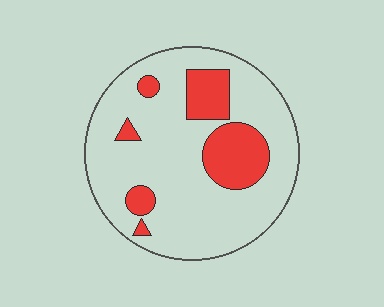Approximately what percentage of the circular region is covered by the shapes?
Approximately 20%.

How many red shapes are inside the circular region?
6.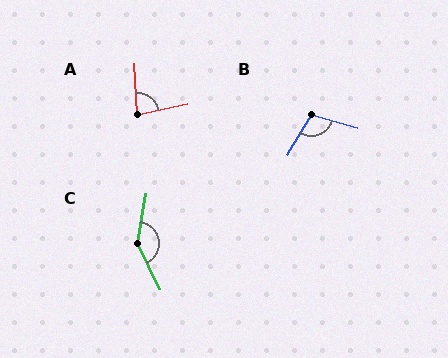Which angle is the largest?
C, at approximately 144 degrees.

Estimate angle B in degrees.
Approximately 105 degrees.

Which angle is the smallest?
A, at approximately 80 degrees.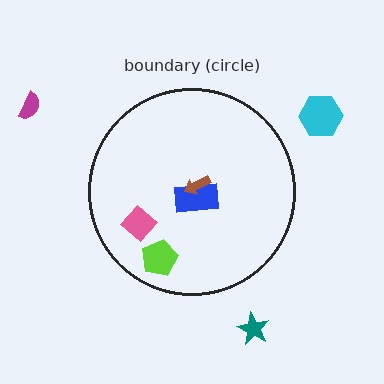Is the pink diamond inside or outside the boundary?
Inside.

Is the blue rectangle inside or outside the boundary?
Inside.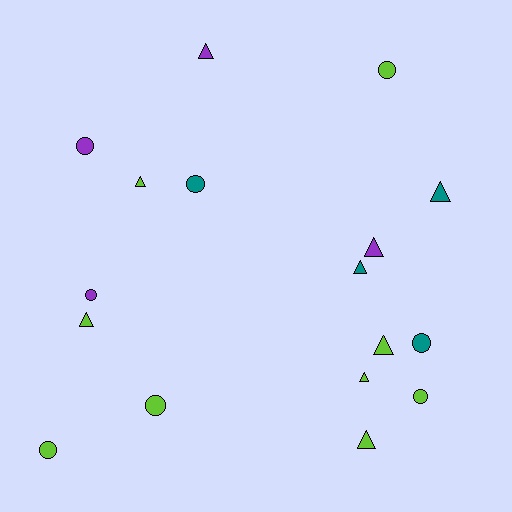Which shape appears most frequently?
Triangle, with 9 objects.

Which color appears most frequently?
Lime, with 9 objects.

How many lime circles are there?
There are 4 lime circles.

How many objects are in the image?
There are 17 objects.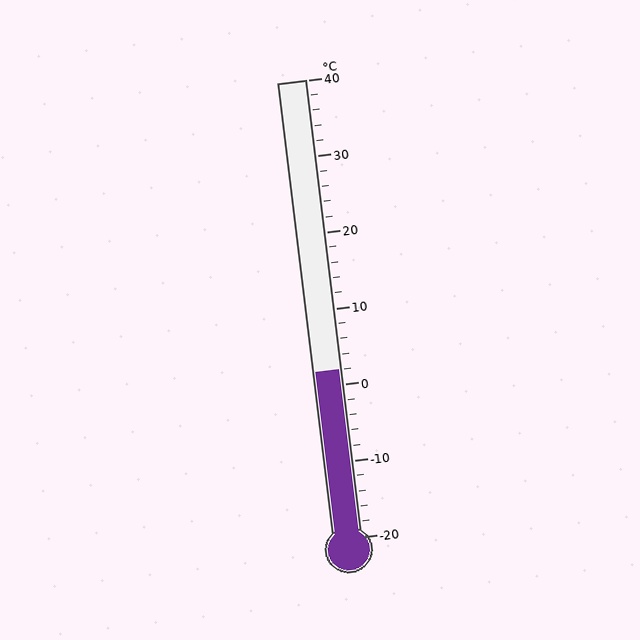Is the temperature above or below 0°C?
The temperature is above 0°C.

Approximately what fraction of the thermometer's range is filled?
The thermometer is filled to approximately 35% of its range.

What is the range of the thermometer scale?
The thermometer scale ranges from -20°C to 40°C.